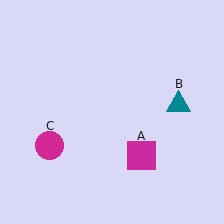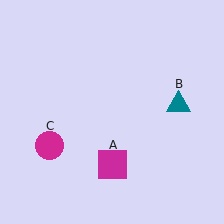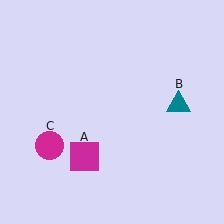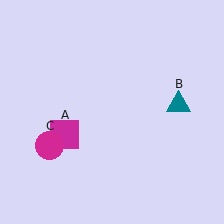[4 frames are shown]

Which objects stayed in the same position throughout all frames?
Teal triangle (object B) and magenta circle (object C) remained stationary.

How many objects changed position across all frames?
1 object changed position: magenta square (object A).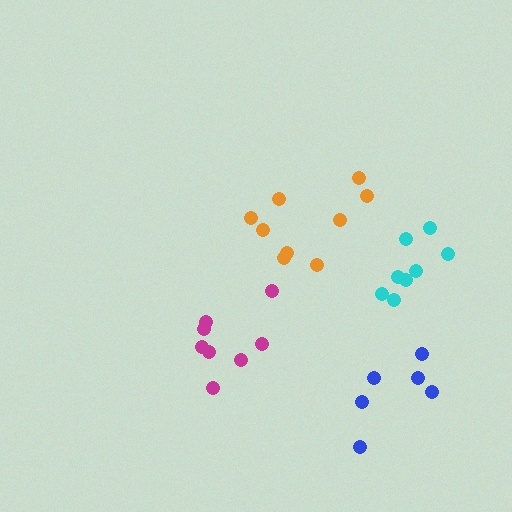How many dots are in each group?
Group 1: 8 dots, Group 2: 6 dots, Group 3: 9 dots, Group 4: 8 dots (31 total).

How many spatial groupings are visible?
There are 4 spatial groupings.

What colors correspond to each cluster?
The clusters are colored: magenta, blue, orange, cyan.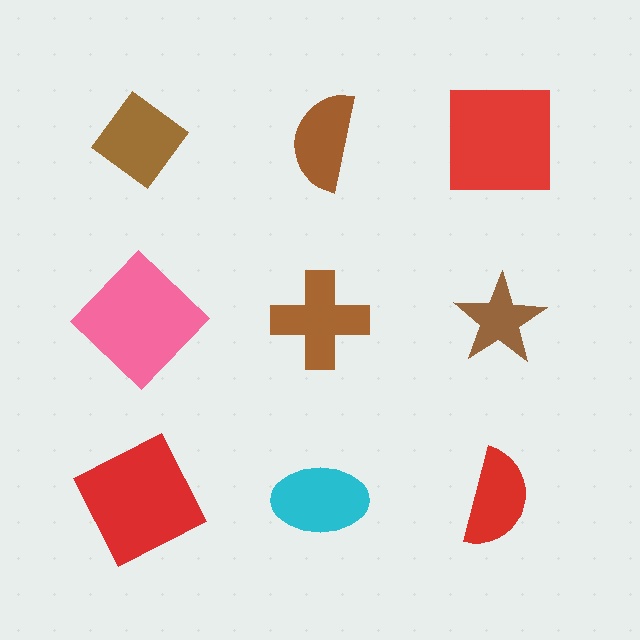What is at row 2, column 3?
A brown star.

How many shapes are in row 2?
3 shapes.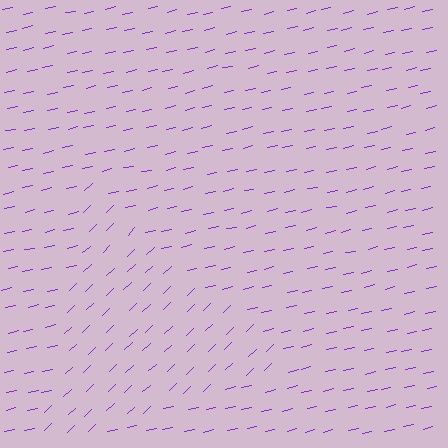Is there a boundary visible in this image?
Yes, there is a texture boundary formed by a change in line orientation.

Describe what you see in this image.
The image is filled with small purple line segments. A triangle region in the image has lines oriented differently from the surrounding lines, creating a visible texture boundary.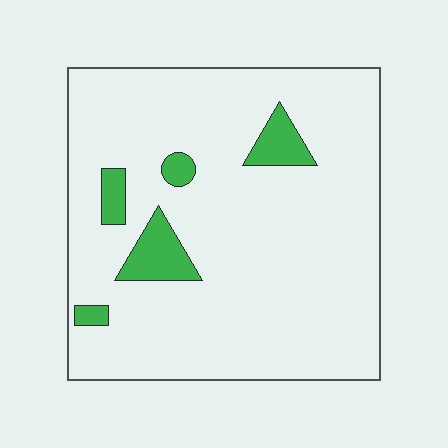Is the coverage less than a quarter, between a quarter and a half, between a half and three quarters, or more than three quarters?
Less than a quarter.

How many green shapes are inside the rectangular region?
5.